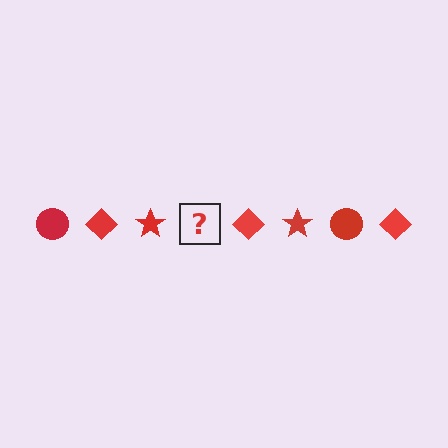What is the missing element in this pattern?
The missing element is a red circle.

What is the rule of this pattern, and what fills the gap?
The rule is that the pattern cycles through circle, diamond, star shapes in red. The gap should be filled with a red circle.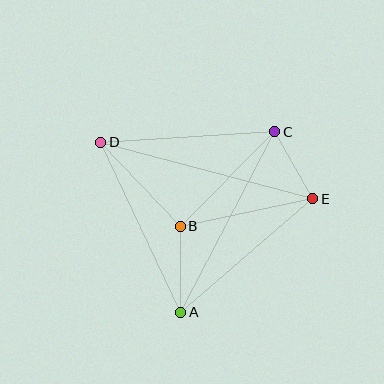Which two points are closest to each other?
Points C and E are closest to each other.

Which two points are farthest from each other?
Points D and E are farthest from each other.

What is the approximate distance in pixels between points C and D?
The distance between C and D is approximately 175 pixels.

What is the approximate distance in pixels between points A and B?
The distance between A and B is approximately 86 pixels.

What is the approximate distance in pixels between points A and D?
The distance between A and D is approximately 188 pixels.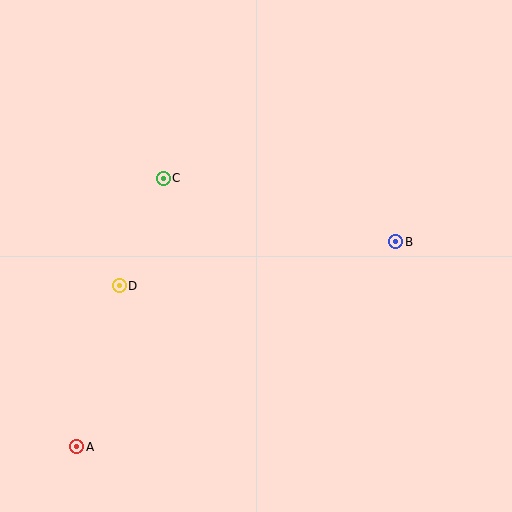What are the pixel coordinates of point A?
Point A is at (77, 447).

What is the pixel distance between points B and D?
The distance between B and D is 280 pixels.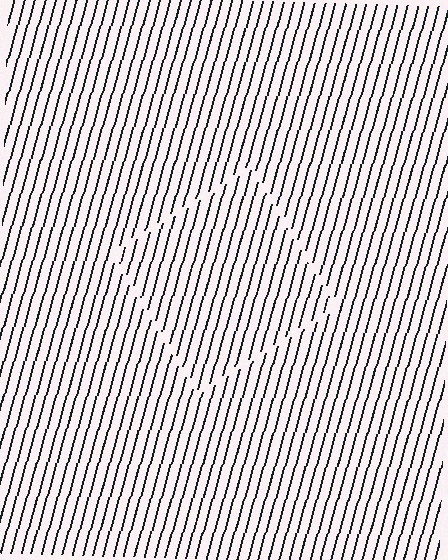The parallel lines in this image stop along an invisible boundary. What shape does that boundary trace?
An illusory square. The interior of the shape contains the same grating, shifted by half a period — the contour is defined by the phase discontinuity where line-ends from the inner and outer gratings abut.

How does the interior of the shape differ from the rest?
The interior of the shape contains the same grating, shifted by half a period — the contour is defined by the phase discontinuity where line-ends from the inner and outer gratings abut.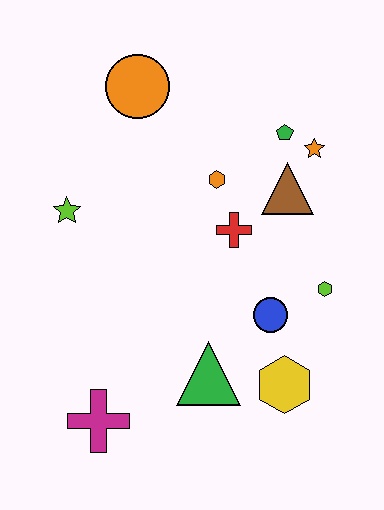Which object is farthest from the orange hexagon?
The magenta cross is farthest from the orange hexagon.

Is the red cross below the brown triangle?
Yes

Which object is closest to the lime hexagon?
The blue circle is closest to the lime hexagon.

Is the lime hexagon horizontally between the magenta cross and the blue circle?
No